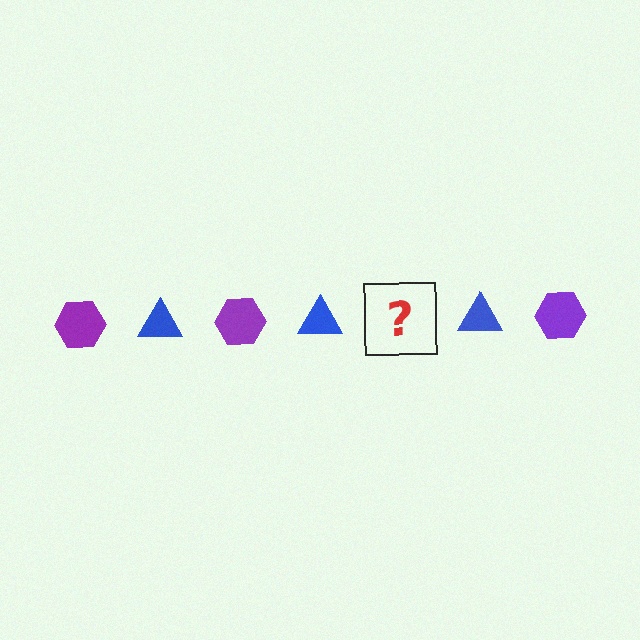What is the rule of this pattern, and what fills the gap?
The rule is that the pattern alternates between purple hexagon and blue triangle. The gap should be filled with a purple hexagon.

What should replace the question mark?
The question mark should be replaced with a purple hexagon.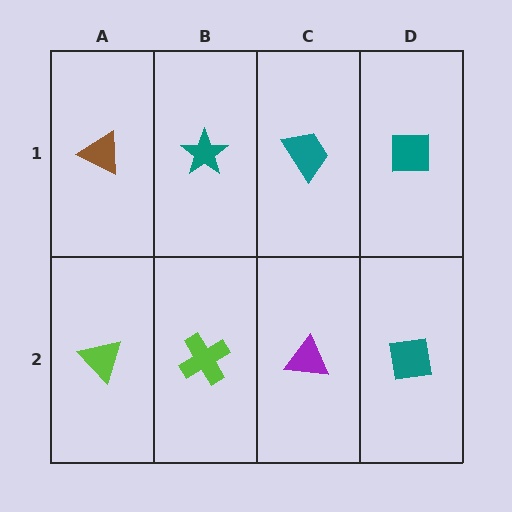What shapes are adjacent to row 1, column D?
A teal square (row 2, column D), a teal trapezoid (row 1, column C).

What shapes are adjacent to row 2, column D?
A teal square (row 1, column D), a purple triangle (row 2, column C).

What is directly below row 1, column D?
A teal square.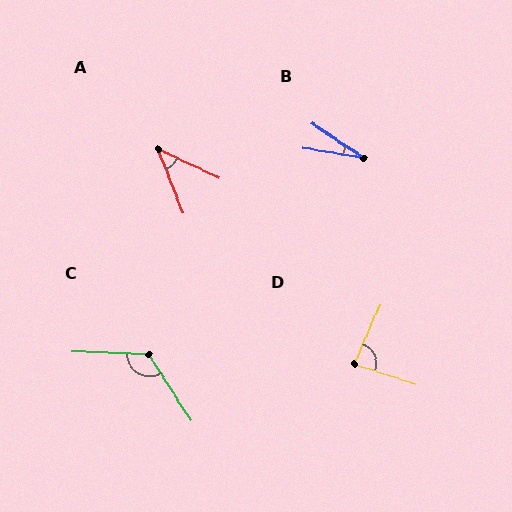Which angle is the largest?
C, at approximately 125 degrees.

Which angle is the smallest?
B, at approximately 25 degrees.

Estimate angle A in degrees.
Approximately 43 degrees.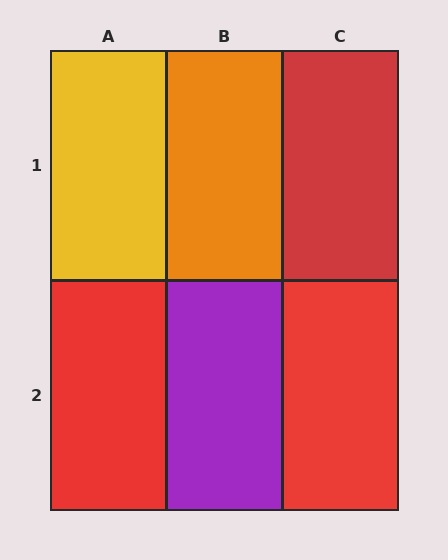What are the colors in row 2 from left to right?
Red, purple, red.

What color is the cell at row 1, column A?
Yellow.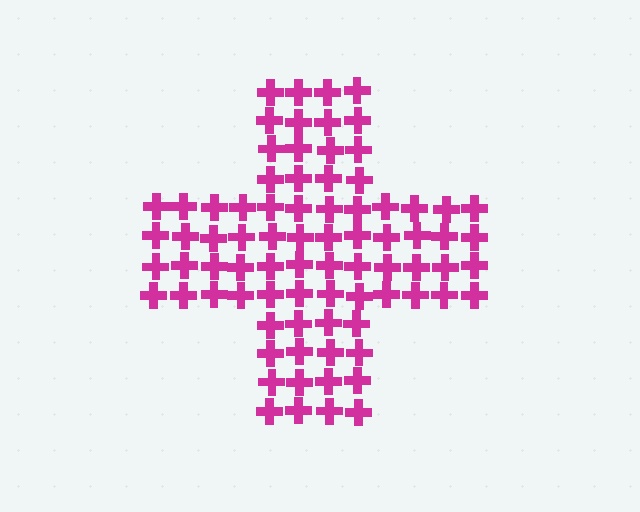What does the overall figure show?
The overall figure shows a cross.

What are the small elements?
The small elements are crosses.